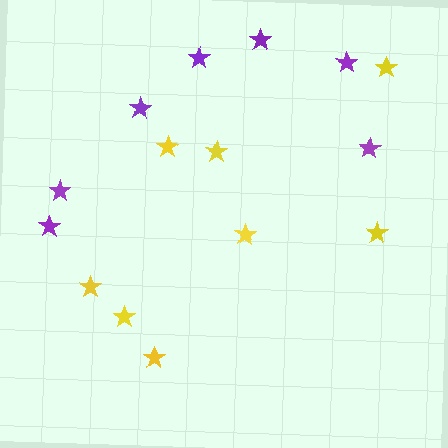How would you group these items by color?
There are 2 groups: one group of yellow stars (8) and one group of purple stars (7).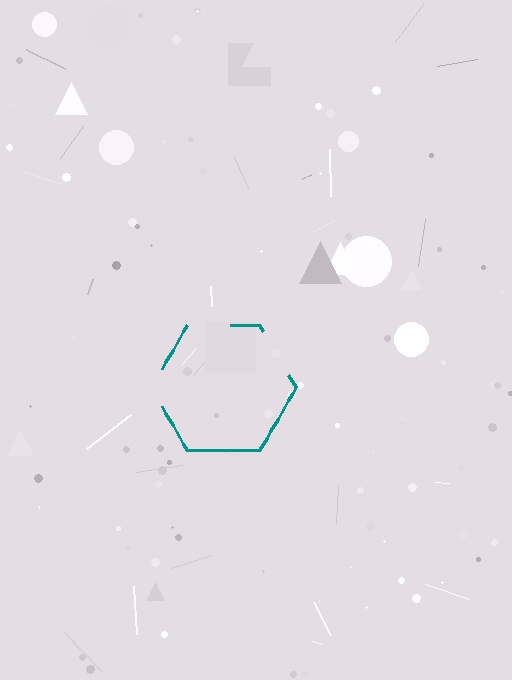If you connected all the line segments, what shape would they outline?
They would outline a hexagon.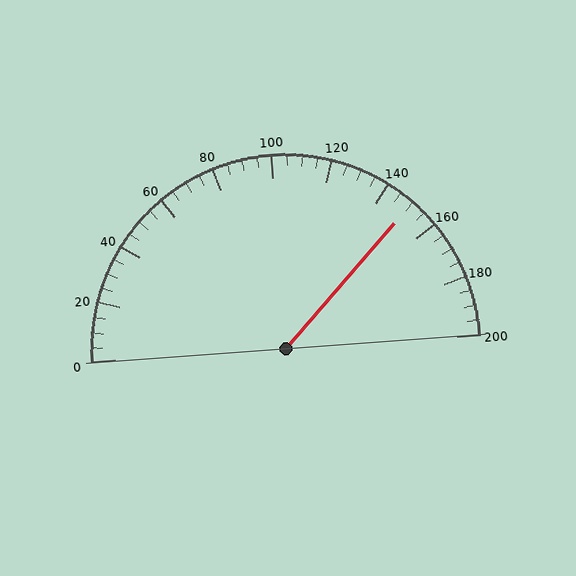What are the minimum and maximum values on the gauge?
The gauge ranges from 0 to 200.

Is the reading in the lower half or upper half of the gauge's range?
The reading is in the upper half of the range (0 to 200).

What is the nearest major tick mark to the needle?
The nearest major tick mark is 160.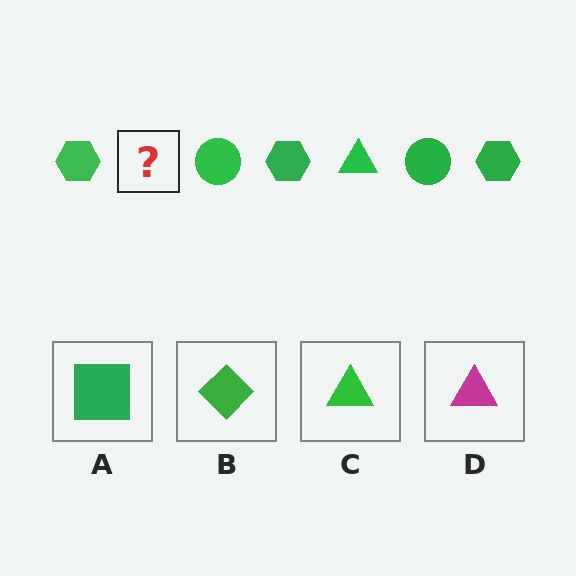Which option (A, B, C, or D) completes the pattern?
C.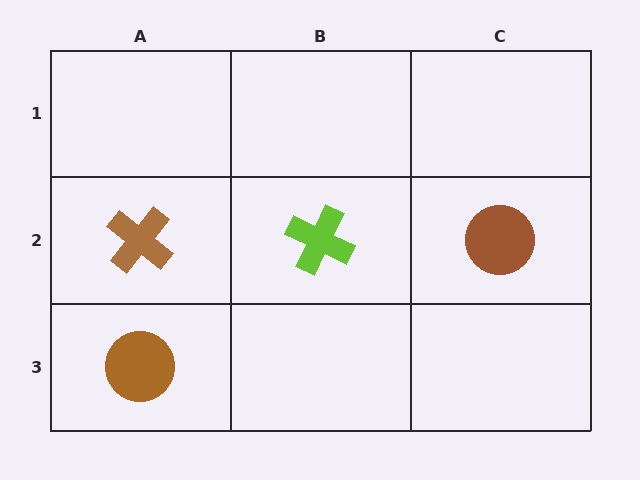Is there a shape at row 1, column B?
No, that cell is empty.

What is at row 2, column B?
A lime cross.